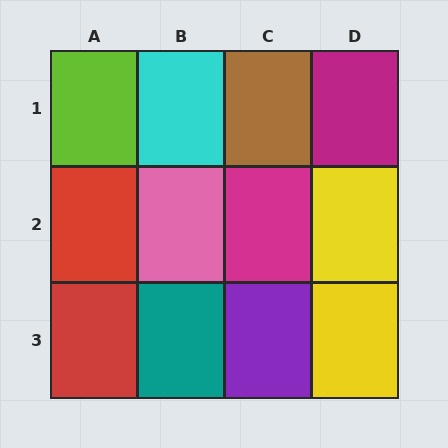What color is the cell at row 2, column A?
Red.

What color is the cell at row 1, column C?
Brown.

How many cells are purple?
1 cell is purple.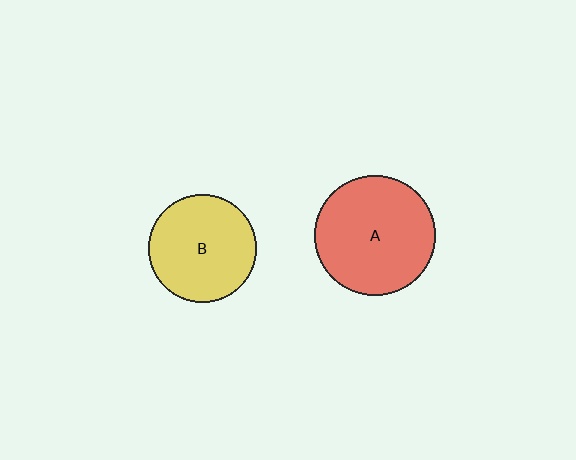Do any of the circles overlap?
No, none of the circles overlap.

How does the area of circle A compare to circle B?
Approximately 1.2 times.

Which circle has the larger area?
Circle A (red).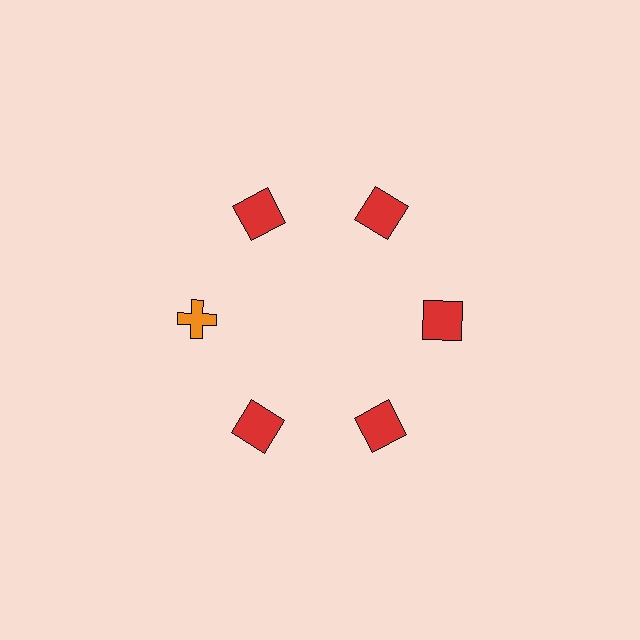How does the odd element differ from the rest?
It differs in both color (orange instead of red) and shape (cross instead of square).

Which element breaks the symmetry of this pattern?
The orange cross at roughly the 9 o'clock position breaks the symmetry. All other shapes are red squares.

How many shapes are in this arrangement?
There are 6 shapes arranged in a ring pattern.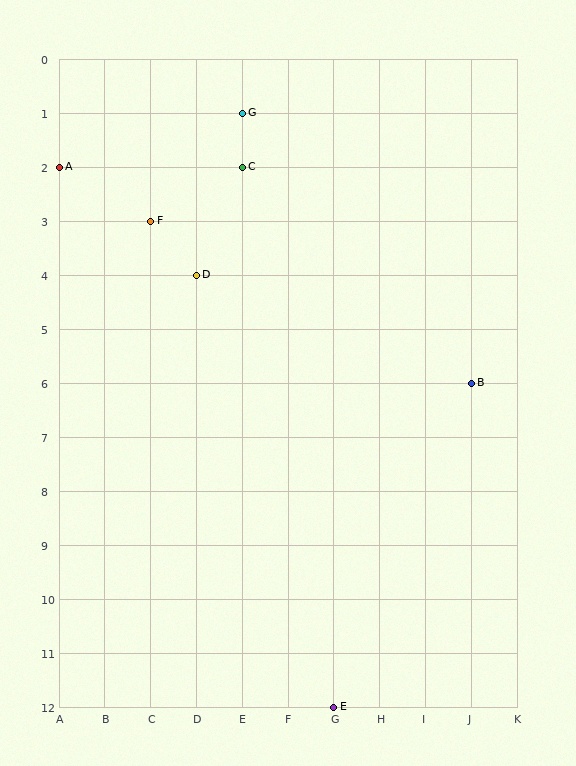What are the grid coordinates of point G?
Point G is at grid coordinates (E, 1).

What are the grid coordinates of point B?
Point B is at grid coordinates (J, 6).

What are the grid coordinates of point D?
Point D is at grid coordinates (D, 4).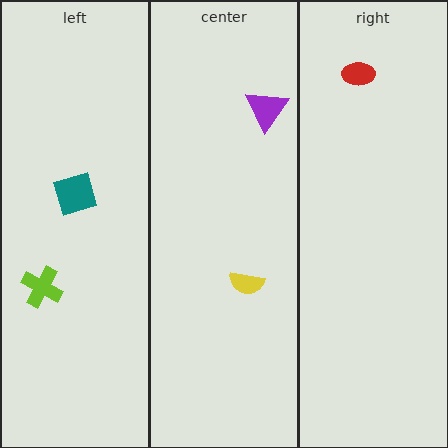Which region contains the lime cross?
The left region.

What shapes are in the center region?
The purple triangle, the yellow semicircle.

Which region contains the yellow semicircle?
The center region.